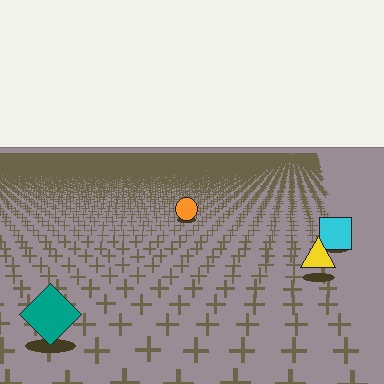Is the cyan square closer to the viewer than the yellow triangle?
No. The yellow triangle is closer — you can tell from the texture gradient: the ground texture is coarser near it.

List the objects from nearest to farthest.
From nearest to farthest: the teal diamond, the yellow triangle, the cyan square, the orange circle.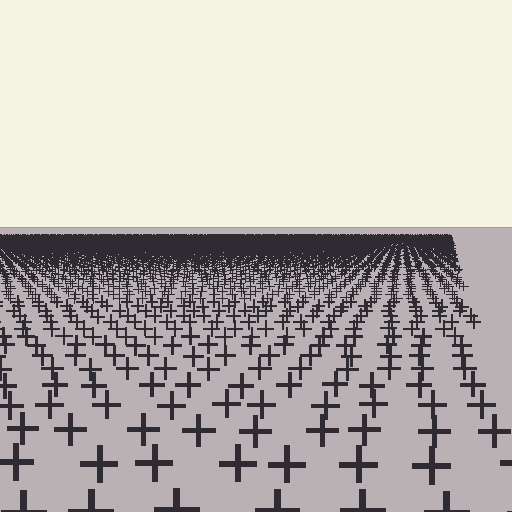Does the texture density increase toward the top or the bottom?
Density increases toward the top.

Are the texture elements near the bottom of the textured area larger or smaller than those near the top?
Larger. Near the bottom, elements are closer to the viewer and appear at a bigger on-screen size.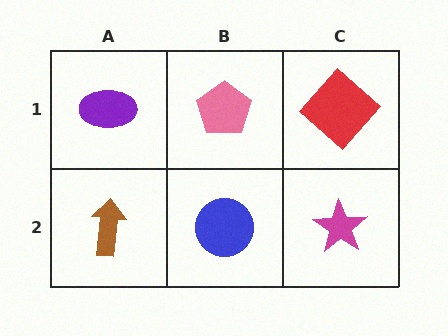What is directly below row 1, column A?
A brown arrow.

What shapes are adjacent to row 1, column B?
A blue circle (row 2, column B), a purple ellipse (row 1, column A), a red diamond (row 1, column C).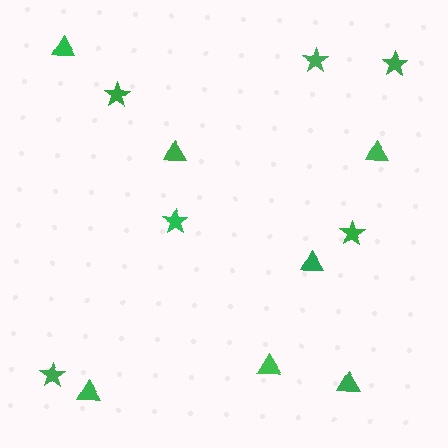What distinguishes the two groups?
There are 2 groups: one group of stars (6) and one group of triangles (7).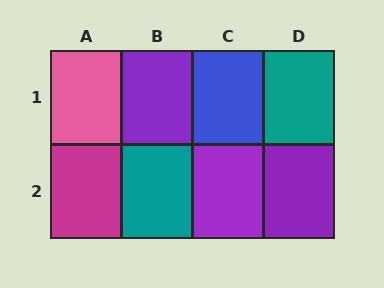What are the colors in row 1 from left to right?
Pink, purple, blue, teal.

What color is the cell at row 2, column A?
Magenta.